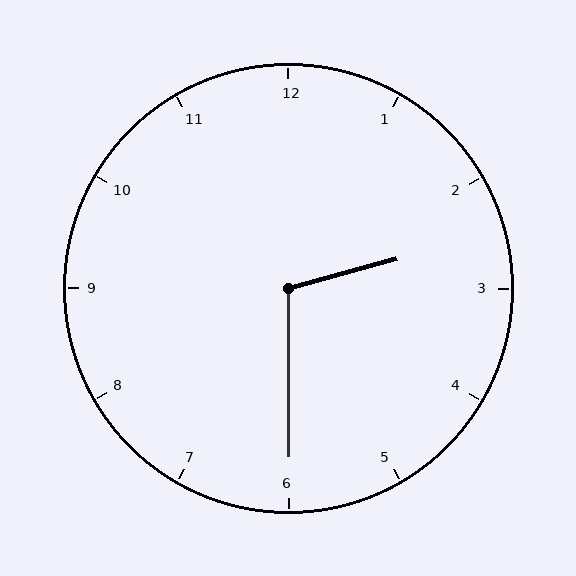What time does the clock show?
2:30.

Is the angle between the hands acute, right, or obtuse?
It is obtuse.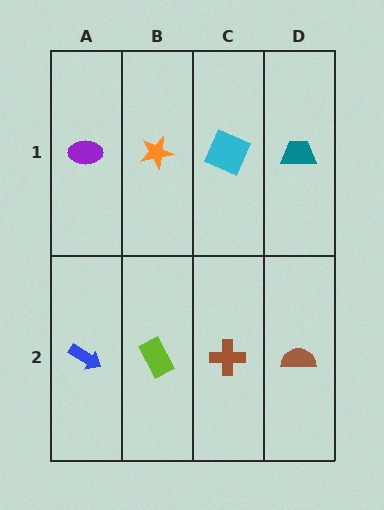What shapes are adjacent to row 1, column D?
A brown semicircle (row 2, column D), a cyan square (row 1, column C).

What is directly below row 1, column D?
A brown semicircle.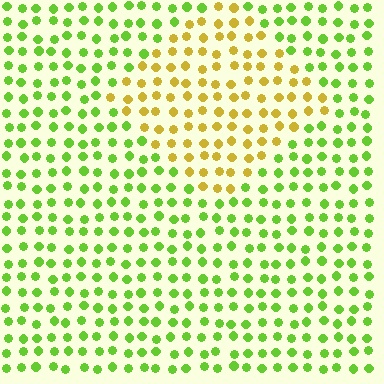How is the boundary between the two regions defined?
The boundary is defined purely by a slight shift in hue (about 50 degrees). Spacing, size, and orientation are identical on both sides.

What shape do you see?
I see a diamond.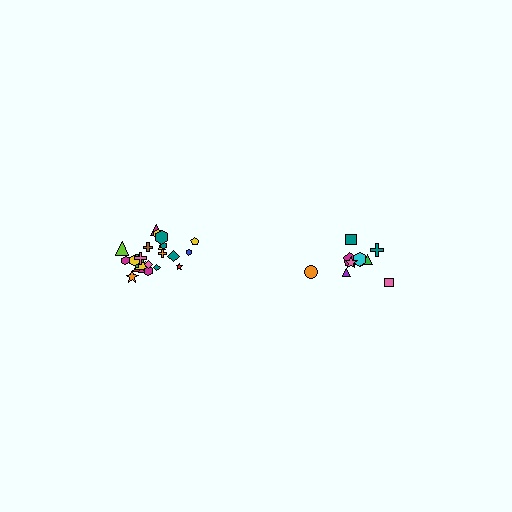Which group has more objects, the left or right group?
The left group.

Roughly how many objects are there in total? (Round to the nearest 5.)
Roughly 35 objects in total.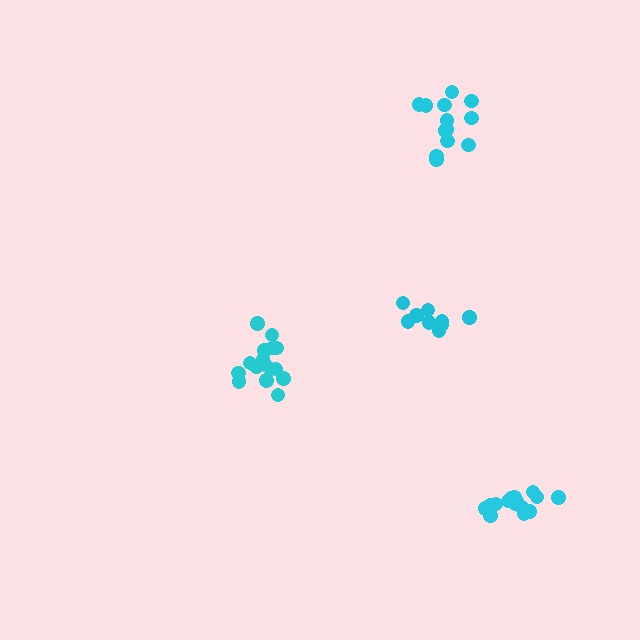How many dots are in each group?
Group 1: 16 dots, Group 2: 17 dots, Group 3: 11 dots, Group 4: 13 dots (57 total).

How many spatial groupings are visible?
There are 4 spatial groupings.